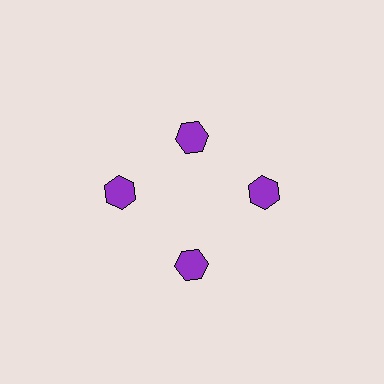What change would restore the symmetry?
The symmetry would be restored by moving it outward, back onto the ring so that all 4 hexagons sit at equal angles and equal distance from the center.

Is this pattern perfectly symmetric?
No. The 4 purple hexagons are arranged in a ring, but one element near the 12 o'clock position is pulled inward toward the center, breaking the 4-fold rotational symmetry.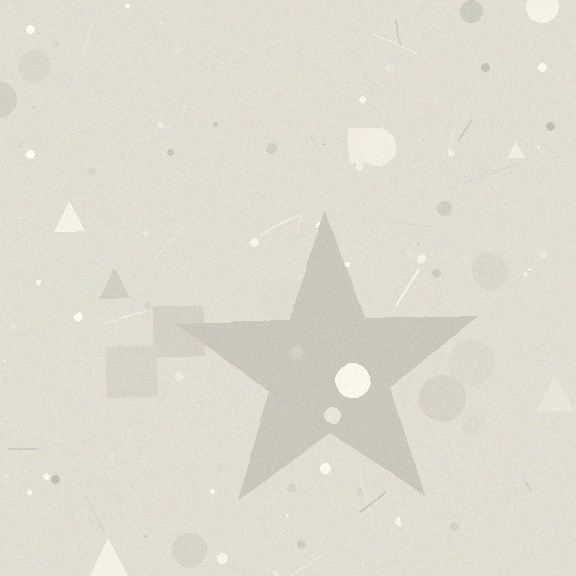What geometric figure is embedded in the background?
A star is embedded in the background.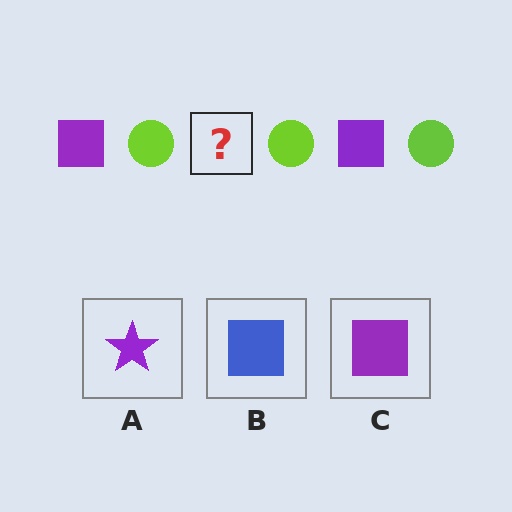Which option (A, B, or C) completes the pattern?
C.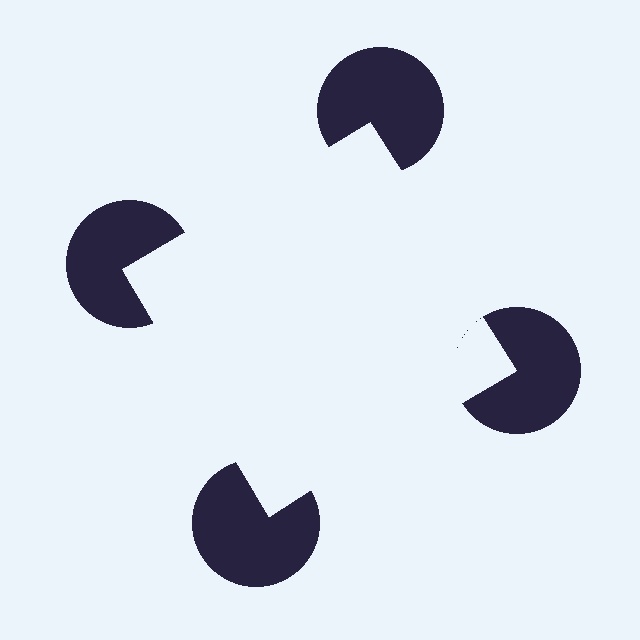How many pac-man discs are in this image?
There are 4 — one at each vertex of the illusory square.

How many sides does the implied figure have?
4 sides.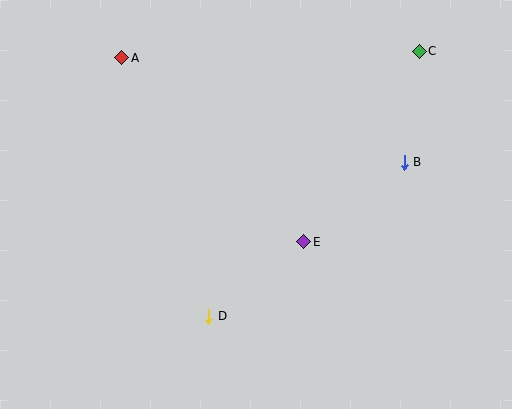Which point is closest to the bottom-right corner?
Point E is closest to the bottom-right corner.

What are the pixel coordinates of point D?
Point D is at (209, 316).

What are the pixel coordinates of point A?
Point A is at (122, 58).